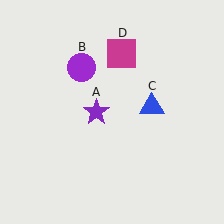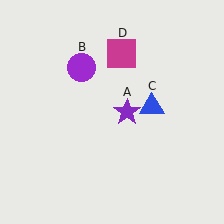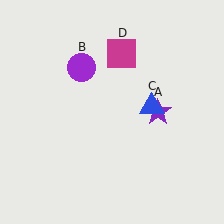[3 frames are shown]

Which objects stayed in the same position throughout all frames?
Purple circle (object B) and blue triangle (object C) and magenta square (object D) remained stationary.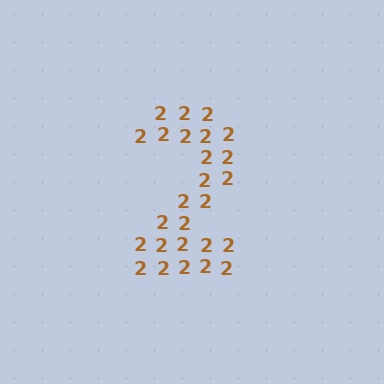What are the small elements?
The small elements are digit 2's.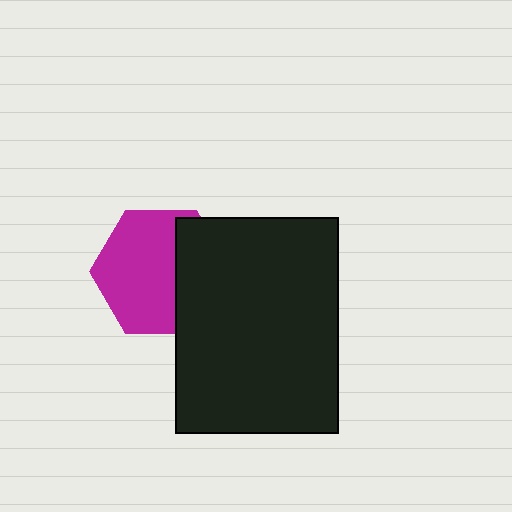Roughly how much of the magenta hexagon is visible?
About half of it is visible (roughly 65%).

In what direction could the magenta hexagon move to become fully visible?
The magenta hexagon could move left. That would shift it out from behind the black rectangle entirely.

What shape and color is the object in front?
The object in front is a black rectangle.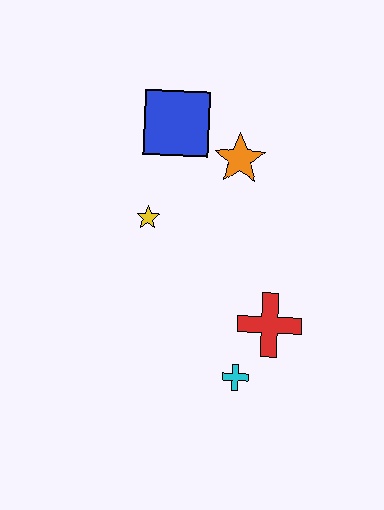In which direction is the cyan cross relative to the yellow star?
The cyan cross is below the yellow star.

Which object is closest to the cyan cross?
The red cross is closest to the cyan cross.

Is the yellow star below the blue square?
Yes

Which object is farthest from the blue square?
The cyan cross is farthest from the blue square.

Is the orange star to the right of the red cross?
No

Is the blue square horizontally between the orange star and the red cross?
No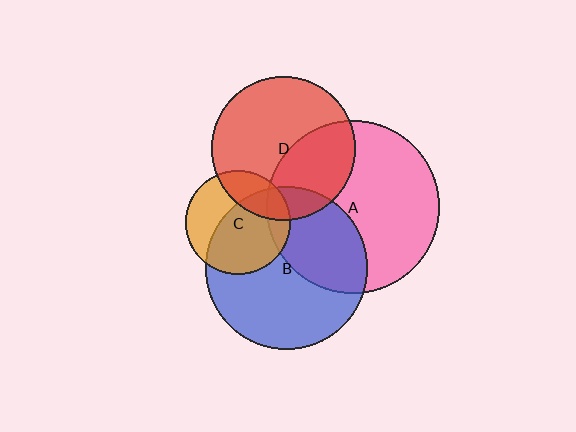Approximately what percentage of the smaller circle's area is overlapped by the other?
Approximately 60%.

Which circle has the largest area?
Circle A (pink).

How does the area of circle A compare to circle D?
Approximately 1.4 times.